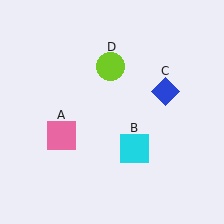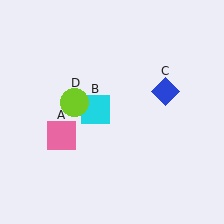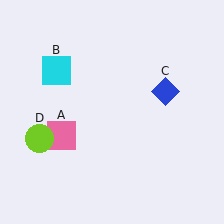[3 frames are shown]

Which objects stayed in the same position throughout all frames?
Pink square (object A) and blue diamond (object C) remained stationary.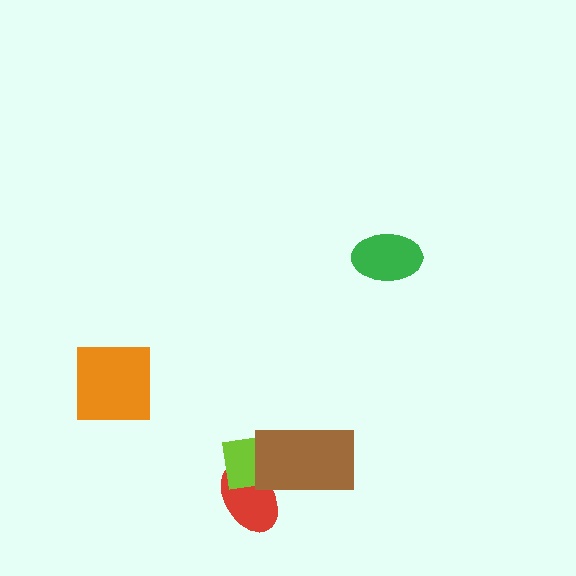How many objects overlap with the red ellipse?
2 objects overlap with the red ellipse.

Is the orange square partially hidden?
No, no other shape covers it.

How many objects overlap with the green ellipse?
0 objects overlap with the green ellipse.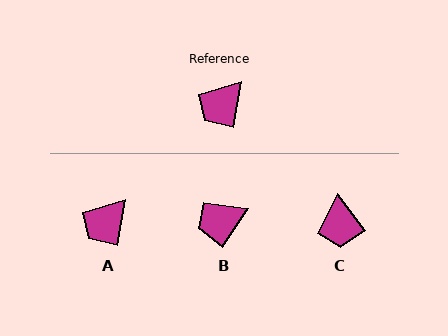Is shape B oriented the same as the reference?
No, it is off by about 24 degrees.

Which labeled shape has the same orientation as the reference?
A.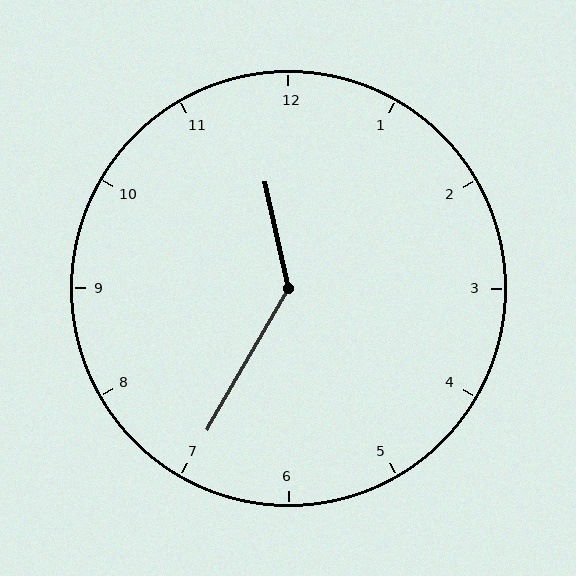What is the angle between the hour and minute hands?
Approximately 138 degrees.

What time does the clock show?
11:35.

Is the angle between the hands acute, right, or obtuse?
It is obtuse.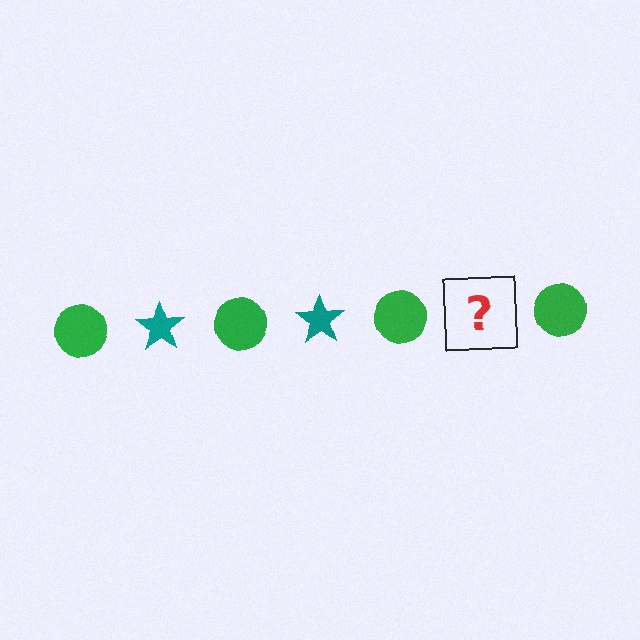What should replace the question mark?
The question mark should be replaced with a teal star.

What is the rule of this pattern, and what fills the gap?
The rule is that the pattern alternates between green circle and teal star. The gap should be filled with a teal star.